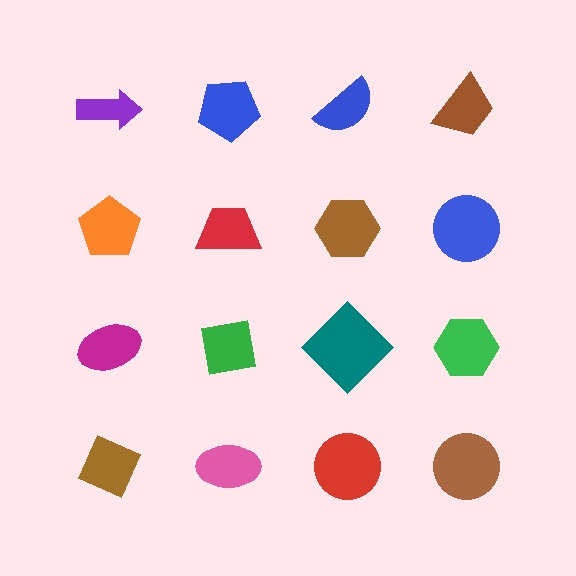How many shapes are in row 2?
4 shapes.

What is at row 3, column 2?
A green square.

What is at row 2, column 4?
A blue circle.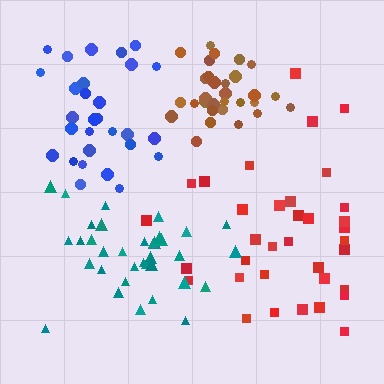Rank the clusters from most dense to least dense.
brown, teal, blue, red.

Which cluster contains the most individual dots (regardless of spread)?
Red (35).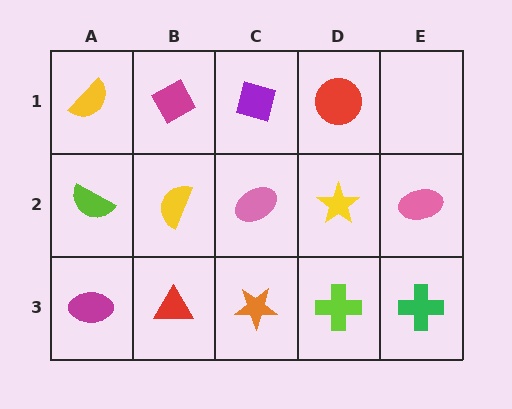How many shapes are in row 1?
4 shapes.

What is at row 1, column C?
A purple diamond.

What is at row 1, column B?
A magenta diamond.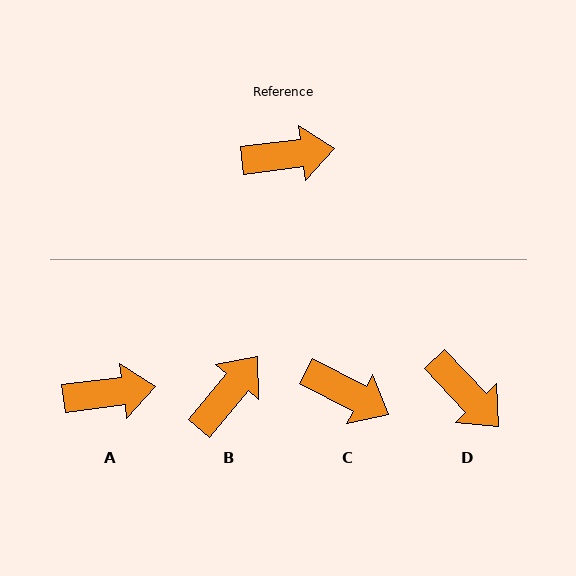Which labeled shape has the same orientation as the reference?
A.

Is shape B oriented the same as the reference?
No, it is off by about 44 degrees.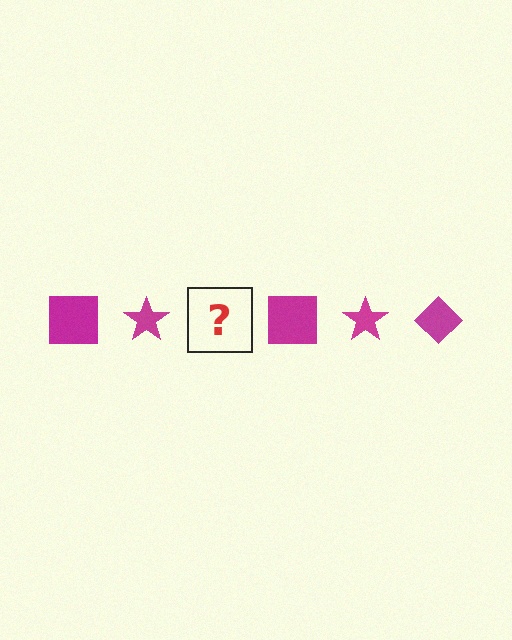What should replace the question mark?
The question mark should be replaced with a magenta diamond.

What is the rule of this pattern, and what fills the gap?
The rule is that the pattern cycles through square, star, diamond shapes in magenta. The gap should be filled with a magenta diamond.